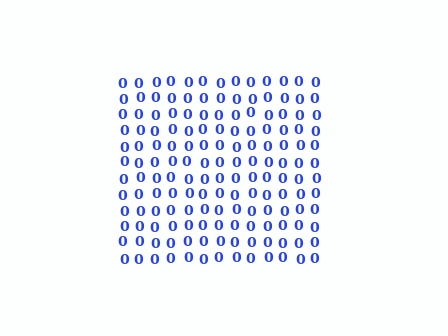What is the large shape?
The large shape is a square.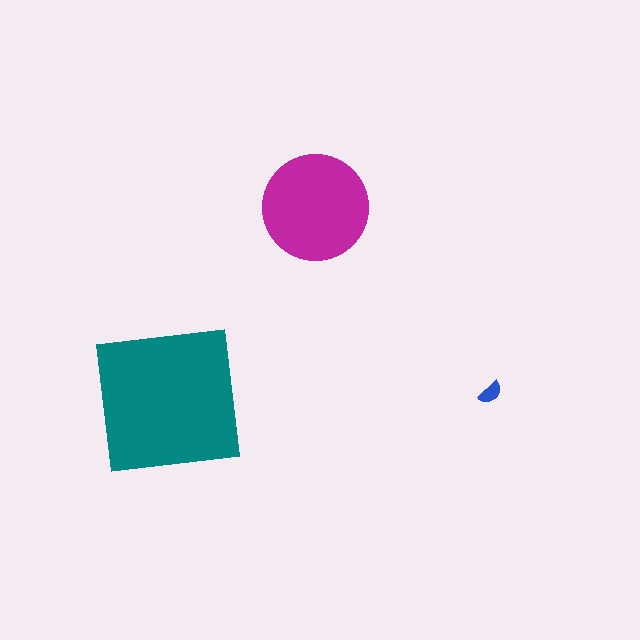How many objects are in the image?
There are 3 objects in the image.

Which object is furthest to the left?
The teal square is leftmost.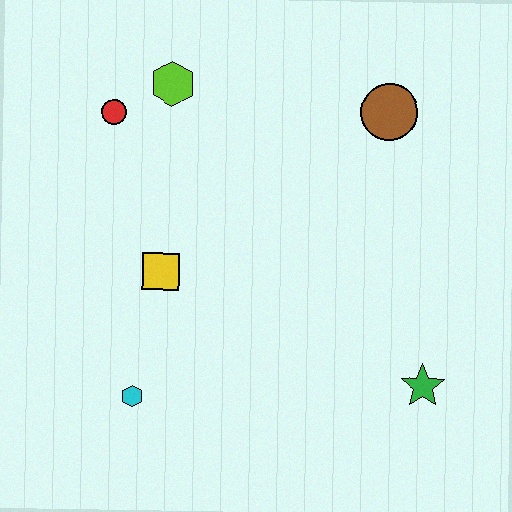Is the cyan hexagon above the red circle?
No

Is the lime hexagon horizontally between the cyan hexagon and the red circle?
No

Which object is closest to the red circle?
The lime hexagon is closest to the red circle.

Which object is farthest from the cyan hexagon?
The brown circle is farthest from the cyan hexagon.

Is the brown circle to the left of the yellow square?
No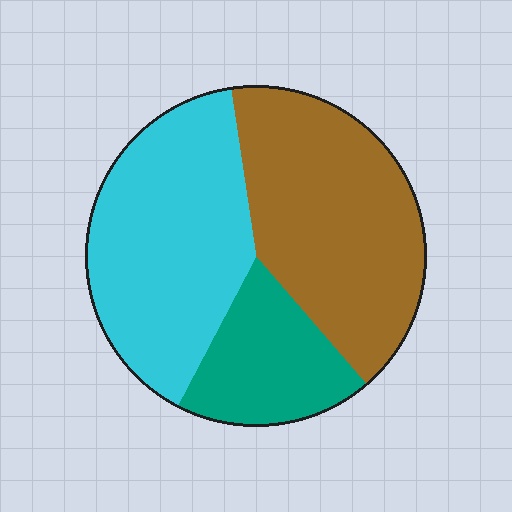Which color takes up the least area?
Teal, at roughly 20%.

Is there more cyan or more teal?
Cyan.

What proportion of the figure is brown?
Brown covers around 40% of the figure.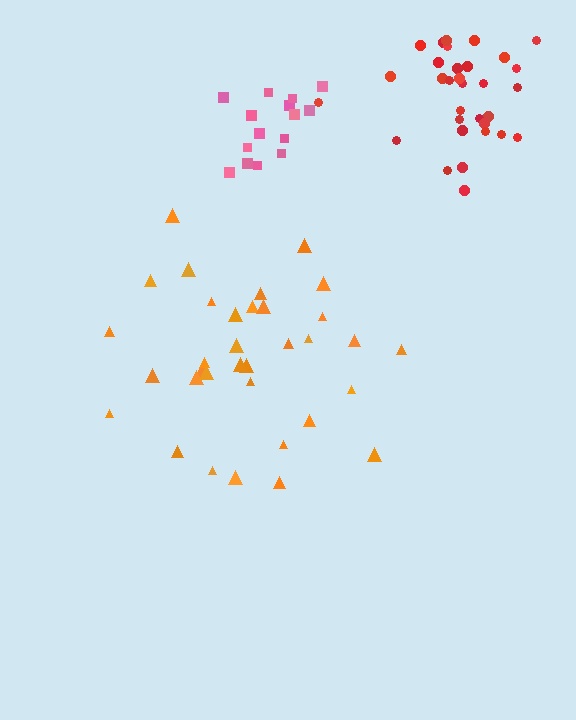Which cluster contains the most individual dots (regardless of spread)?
Orange (34).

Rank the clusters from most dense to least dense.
red, pink, orange.